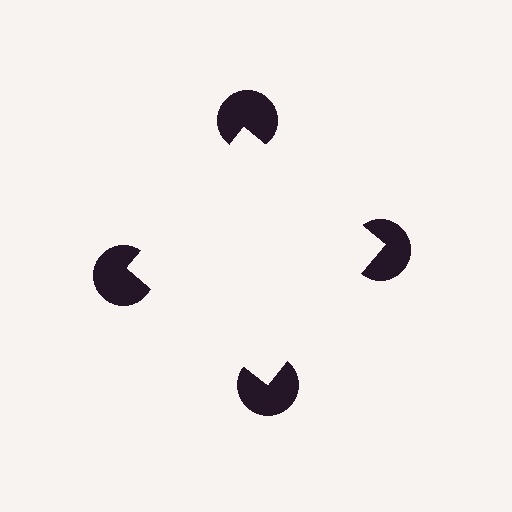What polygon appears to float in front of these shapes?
An illusory square — its edges are inferred from the aligned wedge cuts in the pac-man discs, not physically drawn.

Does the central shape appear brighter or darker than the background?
It typically appears slightly brighter than the background, even though no actual brightness change is drawn.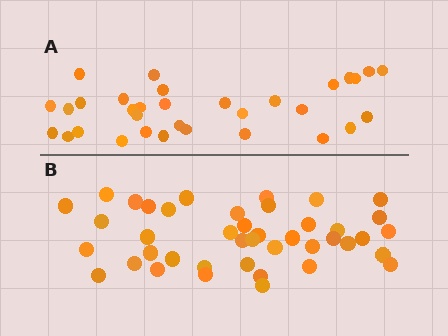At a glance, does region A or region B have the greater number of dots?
Region B (the bottom region) has more dots.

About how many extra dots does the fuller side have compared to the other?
Region B has roughly 10 or so more dots than region A.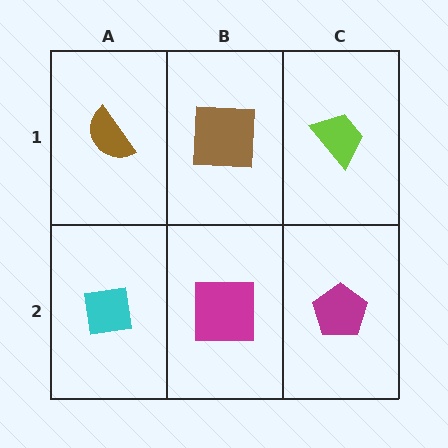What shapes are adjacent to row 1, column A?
A cyan square (row 2, column A), a brown square (row 1, column B).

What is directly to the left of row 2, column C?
A magenta square.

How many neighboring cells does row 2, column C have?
2.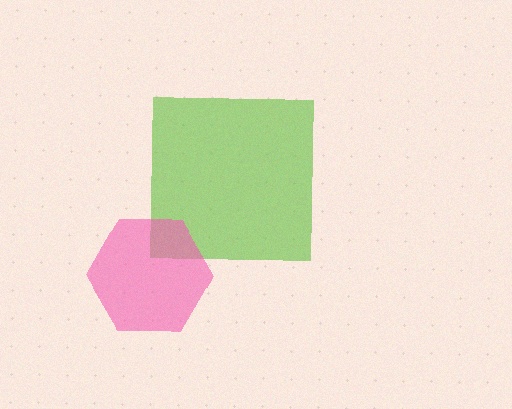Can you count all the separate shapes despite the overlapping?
Yes, there are 2 separate shapes.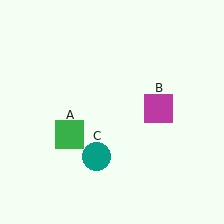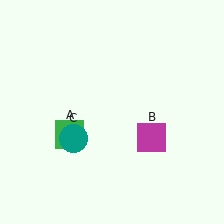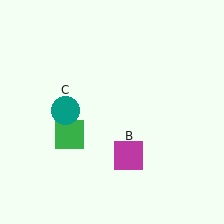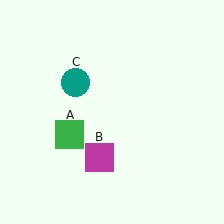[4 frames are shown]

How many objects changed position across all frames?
2 objects changed position: magenta square (object B), teal circle (object C).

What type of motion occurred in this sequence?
The magenta square (object B), teal circle (object C) rotated clockwise around the center of the scene.